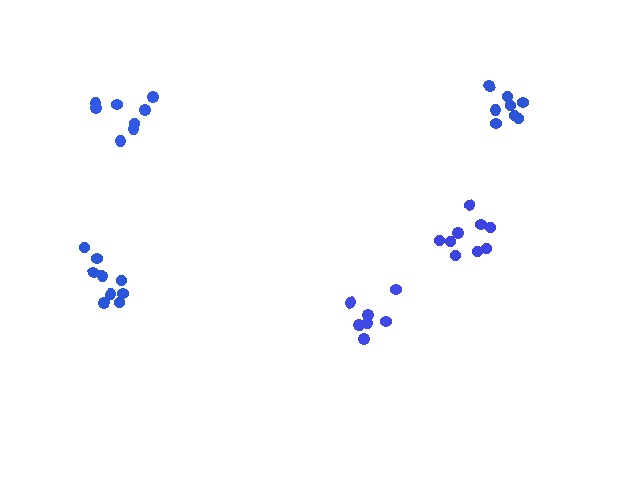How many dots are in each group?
Group 1: 8 dots, Group 2: 8 dots, Group 3: 9 dots, Group 4: 9 dots, Group 5: 7 dots (41 total).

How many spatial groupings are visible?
There are 5 spatial groupings.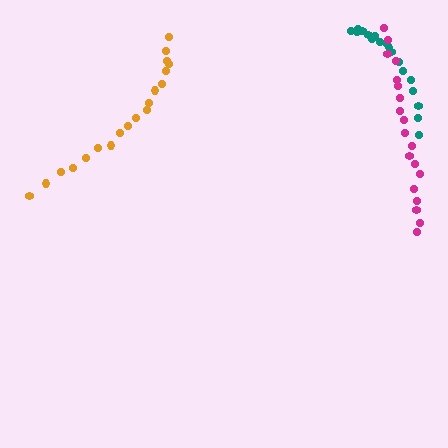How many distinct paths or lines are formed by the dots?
There are 3 distinct paths.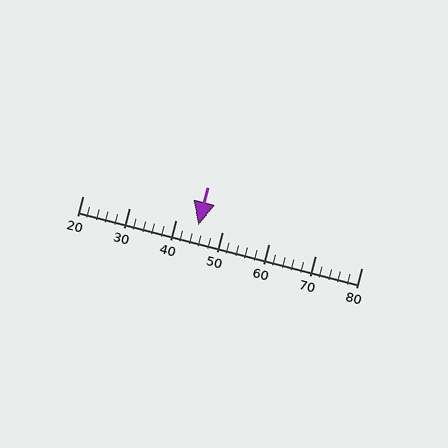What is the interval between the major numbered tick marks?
The major tick marks are spaced 10 units apart.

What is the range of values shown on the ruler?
The ruler shows values from 20 to 80.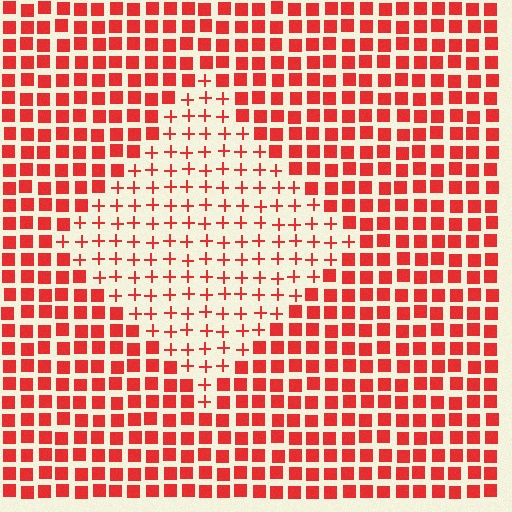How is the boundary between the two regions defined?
The boundary is defined by a change in element shape: plus signs inside vs. squares outside. All elements share the same color and spacing.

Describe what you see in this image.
The image is filled with small red elements arranged in a uniform grid. A diamond-shaped region contains plus signs, while the surrounding area contains squares. The boundary is defined purely by the change in element shape.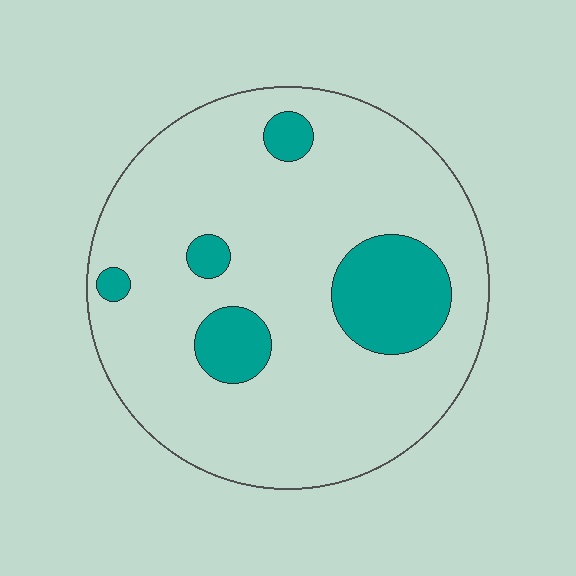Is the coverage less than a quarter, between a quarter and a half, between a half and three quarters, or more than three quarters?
Less than a quarter.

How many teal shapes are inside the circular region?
5.